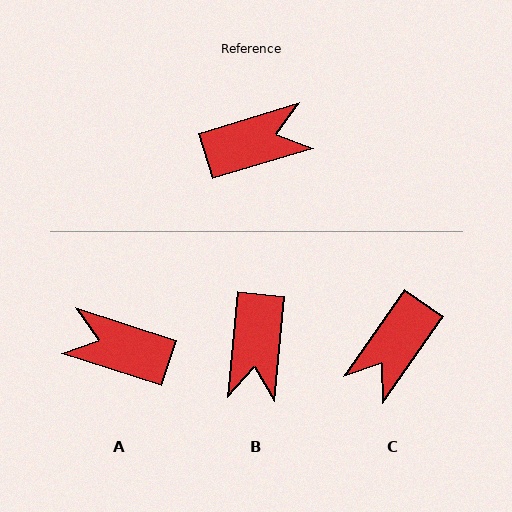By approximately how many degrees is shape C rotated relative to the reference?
Approximately 142 degrees clockwise.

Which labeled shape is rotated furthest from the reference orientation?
A, about 145 degrees away.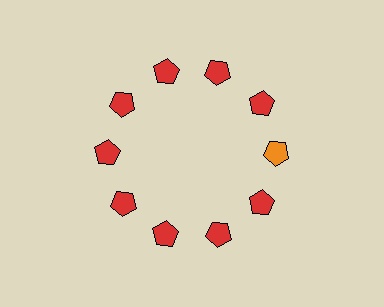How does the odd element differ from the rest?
It has a different color: orange instead of red.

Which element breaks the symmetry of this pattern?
The orange pentagon at roughly the 3 o'clock position breaks the symmetry. All other shapes are red pentagons.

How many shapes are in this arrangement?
There are 10 shapes arranged in a ring pattern.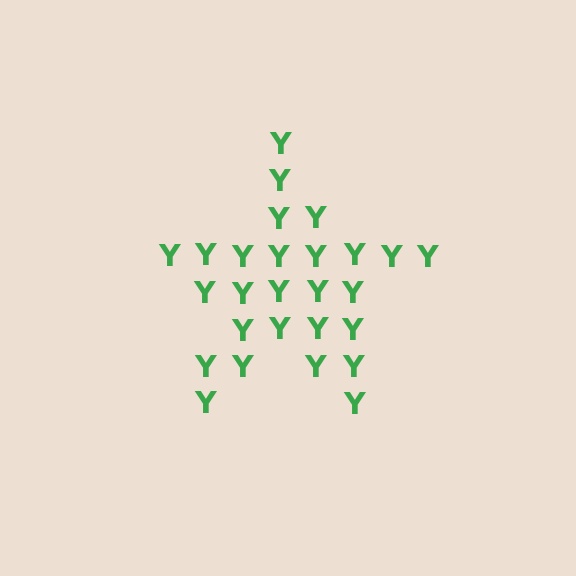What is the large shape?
The large shape is a star.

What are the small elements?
The small elements are letter Y's.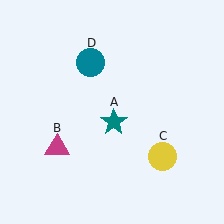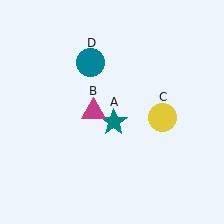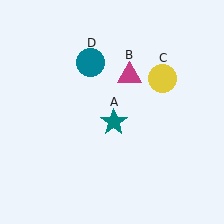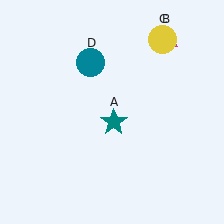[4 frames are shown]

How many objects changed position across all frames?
2 objects changed position: magenta triangle (object B), yellow circle (object C).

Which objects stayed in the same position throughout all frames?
Teal star (object A) and teal circle (object D) remained stationary.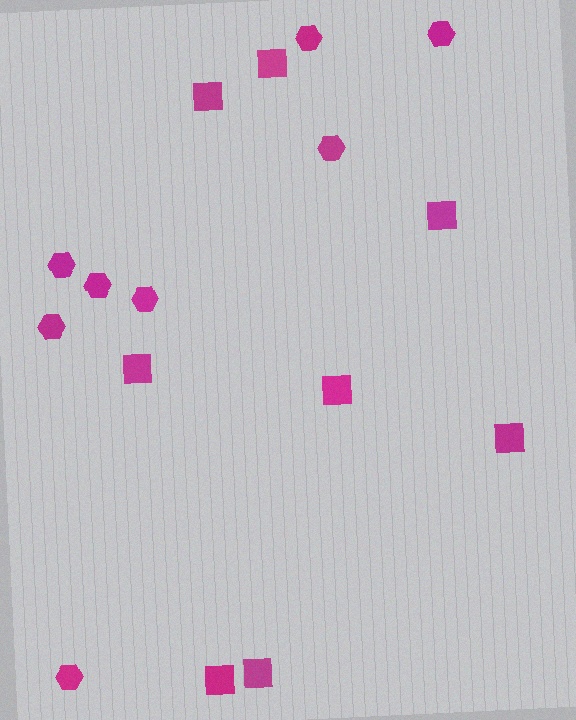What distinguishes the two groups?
There are 2 groups: one group of squares (8) and one group of hexagons (8).